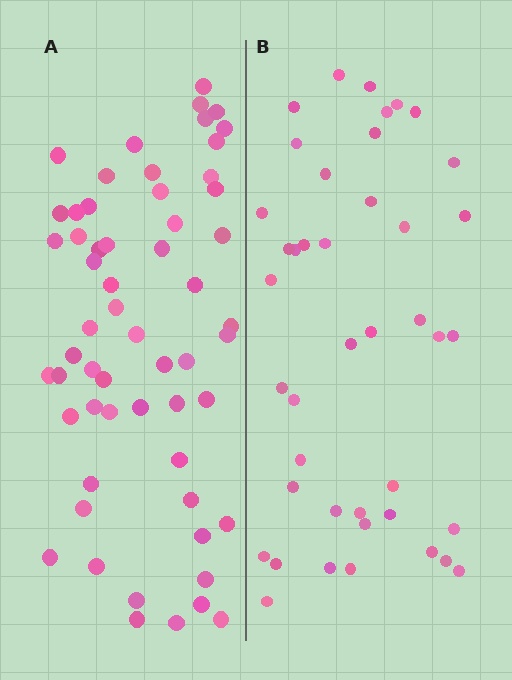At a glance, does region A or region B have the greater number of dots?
Region A (the left region) has more dots.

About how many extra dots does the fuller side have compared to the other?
Region A has approximately 15 more dots than region B.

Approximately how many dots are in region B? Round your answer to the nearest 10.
About 40 dots. (The exact count is 42, which rounds to 40.)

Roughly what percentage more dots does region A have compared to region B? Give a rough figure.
About 40% more.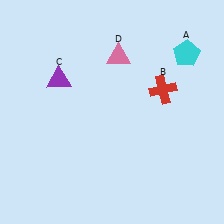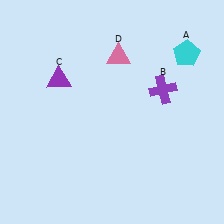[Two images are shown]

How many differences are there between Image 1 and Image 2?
There is 1 difference between the two images.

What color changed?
The cross (B) changed from red in Image 1 to purple in Image 2.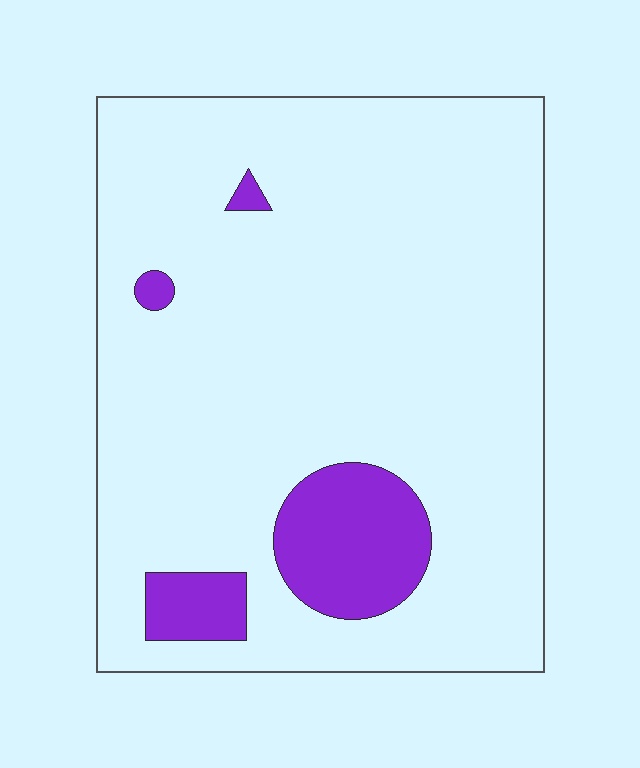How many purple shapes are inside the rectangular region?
4.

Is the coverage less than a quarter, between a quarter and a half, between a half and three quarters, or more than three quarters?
Less than a quarter.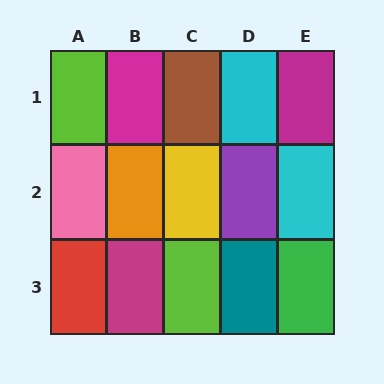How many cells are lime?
2 cells are lime.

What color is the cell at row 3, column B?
Magenta.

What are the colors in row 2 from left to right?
Pink, orange, yellow, purple, cyan.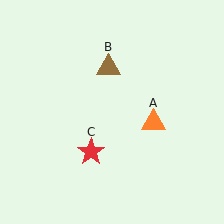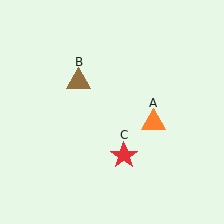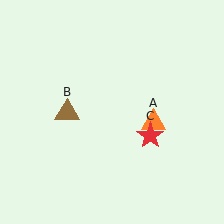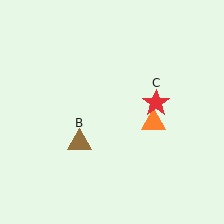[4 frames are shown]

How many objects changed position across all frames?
2 objects changed position: brown triangle (object B), red star (object C).